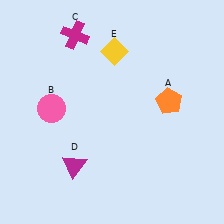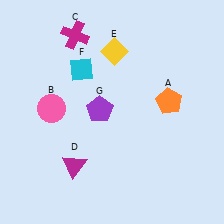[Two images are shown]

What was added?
A cyan diamond (F), a purple pentagon (G) were added in Image 2.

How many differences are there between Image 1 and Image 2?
There are 2 differences between the two images.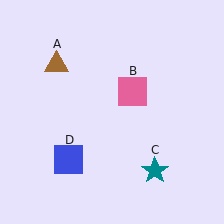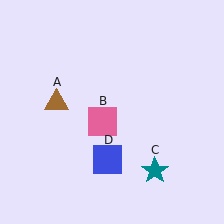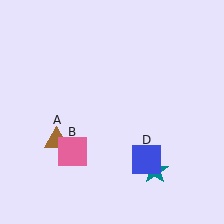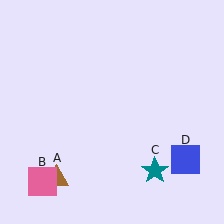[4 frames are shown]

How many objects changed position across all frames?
3 objects changed position: brown triangle (object A), pink square (object B), blue square (object D).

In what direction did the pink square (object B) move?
The pink square (object B) moved down and to the left.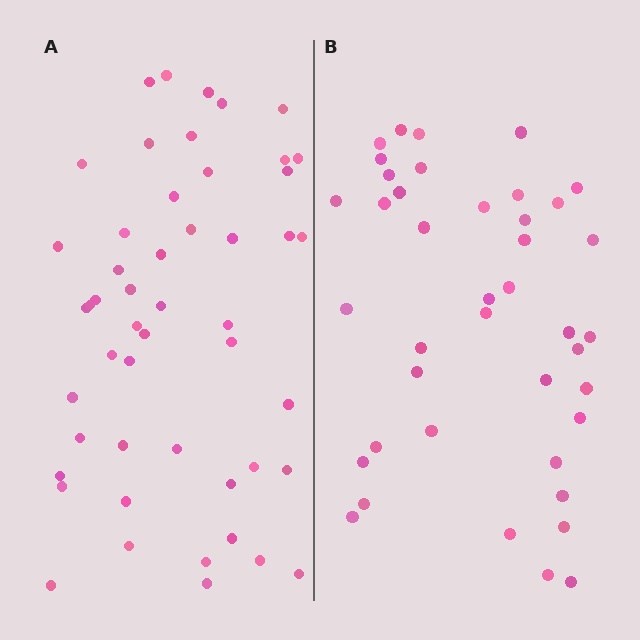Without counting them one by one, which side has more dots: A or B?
Region A (the left region) has more dots.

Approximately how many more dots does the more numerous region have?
Region A has roughly 8 or so more dots than region B.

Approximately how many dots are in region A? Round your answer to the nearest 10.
About 50 dots.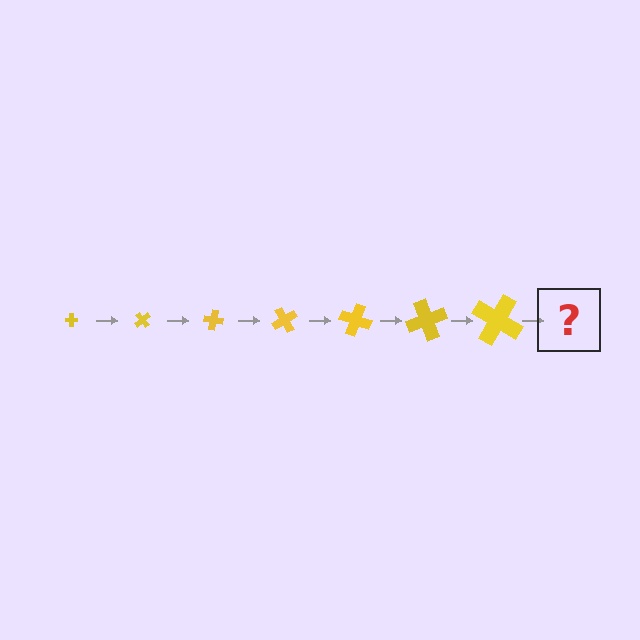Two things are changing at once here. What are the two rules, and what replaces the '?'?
The two rules are that the cross grows larger each step and it rotates 50 degrees each step. The '?' should be a cross, larger than the previous one and rotated 350 degrees from the start.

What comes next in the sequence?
The next element should be a cross, larger than the previous one and rotated 350 degrees from the start.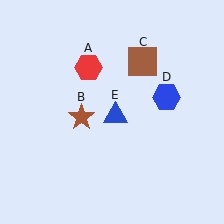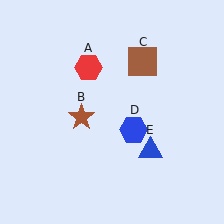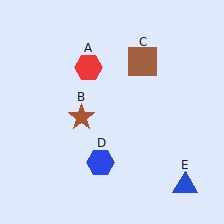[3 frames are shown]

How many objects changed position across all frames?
2 objects changed position: blue hexagon (object D), blue triangle (object E).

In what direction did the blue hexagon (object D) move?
The blue hexagon (object D) moved down and to the left.